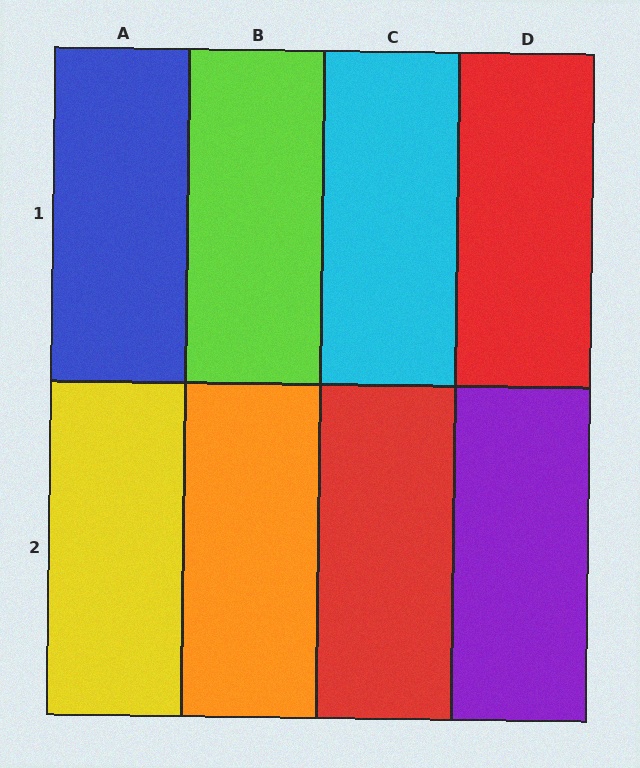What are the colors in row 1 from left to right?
Blue, lime, cyan, red.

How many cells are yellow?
1 cell is yellow.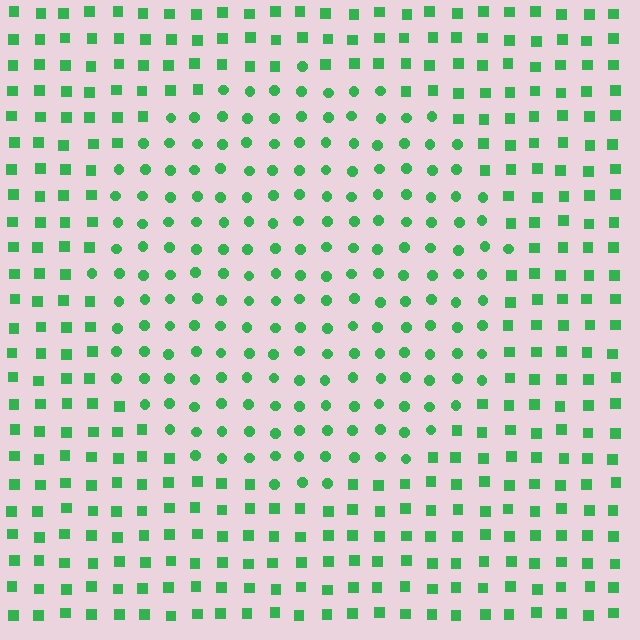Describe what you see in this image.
The image is filled with small green elements arranged in a uniform grid. A circle-shaped region contains circles, while the surrounding area contains squares. The boundary is defined purely by the change in element shape.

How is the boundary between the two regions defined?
The boundary is defined by a change in element shape: circles inside vs. squares outside. All elements share the same color and spacing.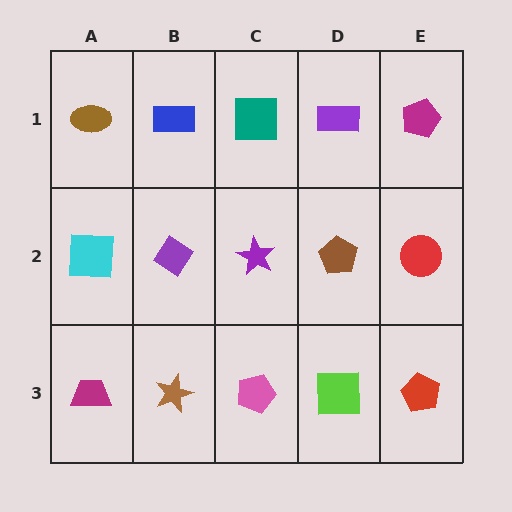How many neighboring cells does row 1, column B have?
3.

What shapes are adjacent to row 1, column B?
A purple diamond (row 2, column B), a brown ellipse (row 1, column A), a teal square (row 1, column C).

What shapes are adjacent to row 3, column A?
A cyan square (row 2, column A), a brown star (row 3, column B).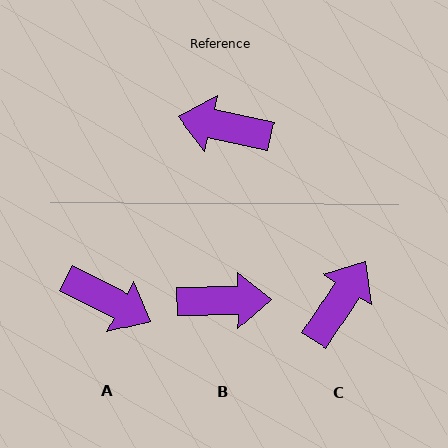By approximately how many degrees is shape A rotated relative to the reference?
Approximately 165 degrees counter-clockwise.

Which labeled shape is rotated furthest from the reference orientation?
B, about 167 degrees away.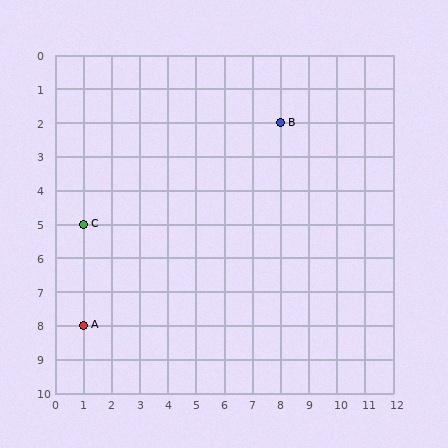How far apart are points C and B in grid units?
Points C and B are 7 columns and 3 rows apart (about 7.6 grid units diagonally).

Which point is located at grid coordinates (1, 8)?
Point A is at (1, 8).